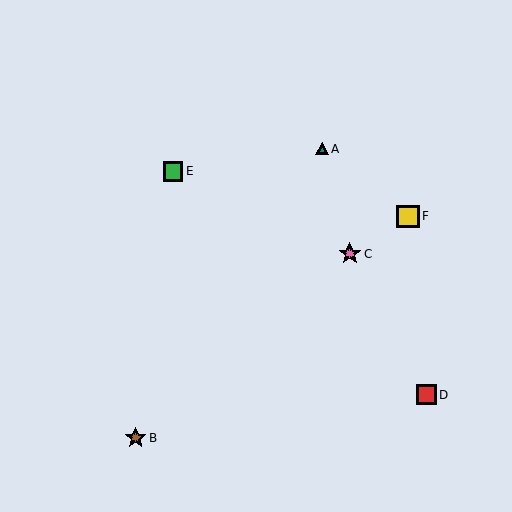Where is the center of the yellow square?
The center of the yellow square is at (408, 216).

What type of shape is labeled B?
Shape B is a brown star.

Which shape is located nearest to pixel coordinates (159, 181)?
The green square (labeled E) at (173, 171) is nearest to that location.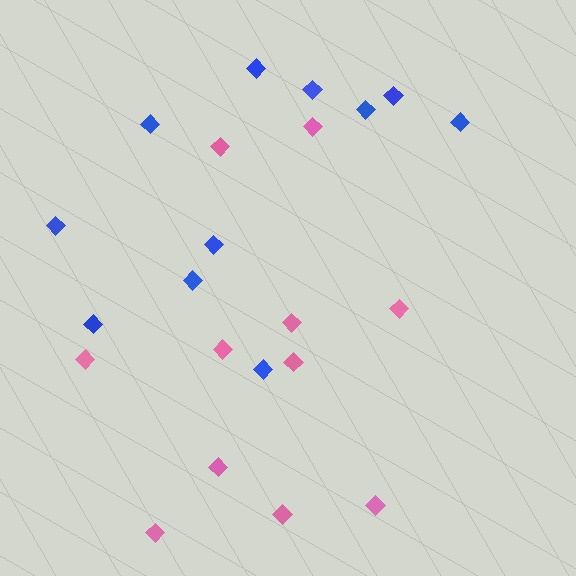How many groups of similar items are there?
There are 2 groups: one group of pink diamonds (11) and one group of blue diamonds (11).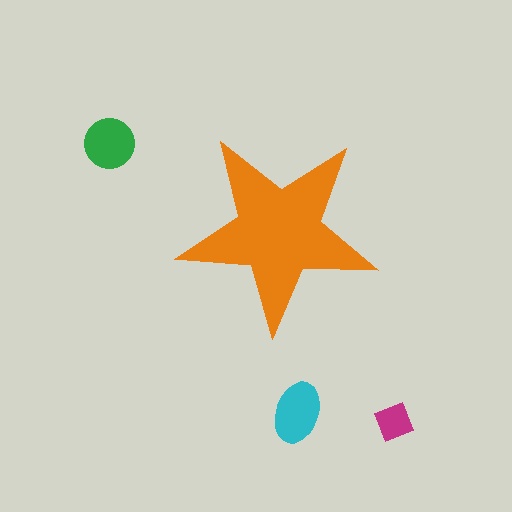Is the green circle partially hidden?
No, the green circle is fully visible.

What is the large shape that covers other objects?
An orange star.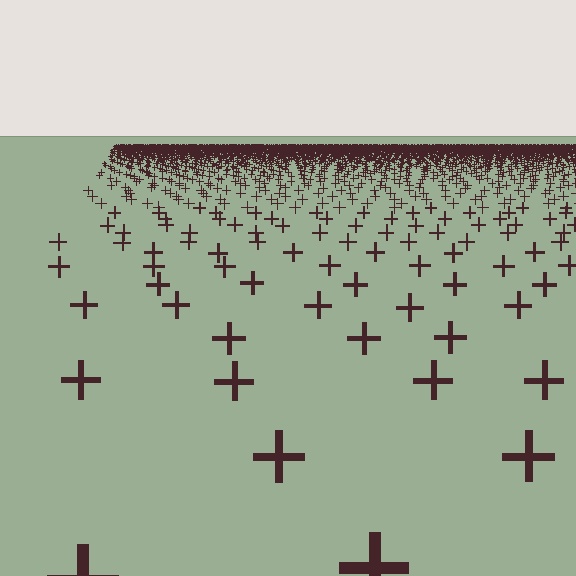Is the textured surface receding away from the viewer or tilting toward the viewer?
The surface is receding away from the viewer. Texture elements get smaller and denser toward the top.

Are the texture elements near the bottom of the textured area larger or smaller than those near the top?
Larger. Near the bottom, elements are closer to the viewer and appear at a bigger on-screen size.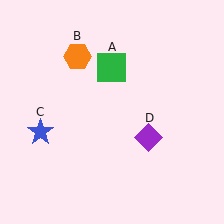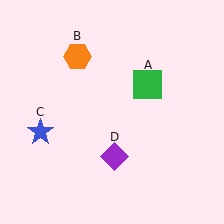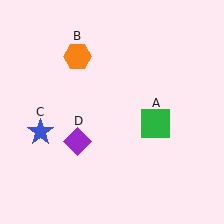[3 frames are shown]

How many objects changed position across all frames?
2 objects changed position: green square (object A), purple diamond (object D).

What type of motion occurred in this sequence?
The green square (object A), purple diamond (object D) rotated clockwise around the center of the scene.